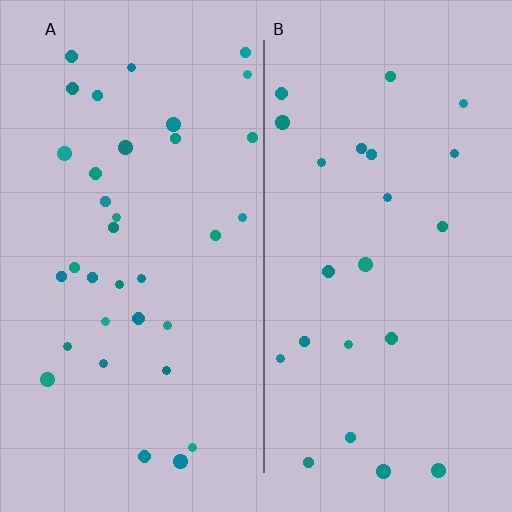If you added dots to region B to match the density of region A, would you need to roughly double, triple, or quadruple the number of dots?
Approximately double.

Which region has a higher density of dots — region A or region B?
A (the left).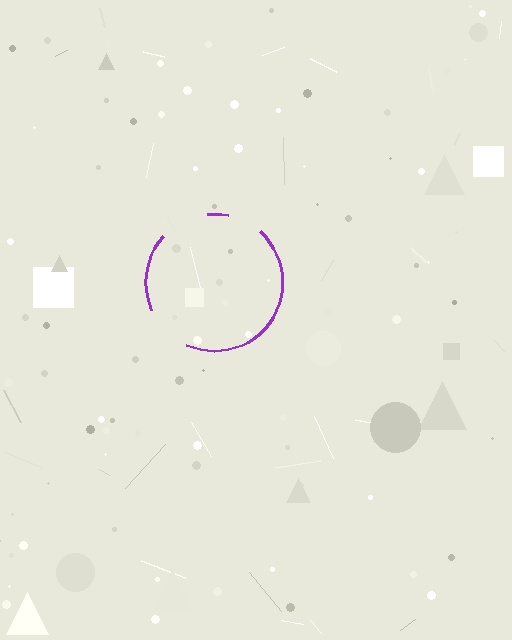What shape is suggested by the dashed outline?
The dashed outline suggests a circle.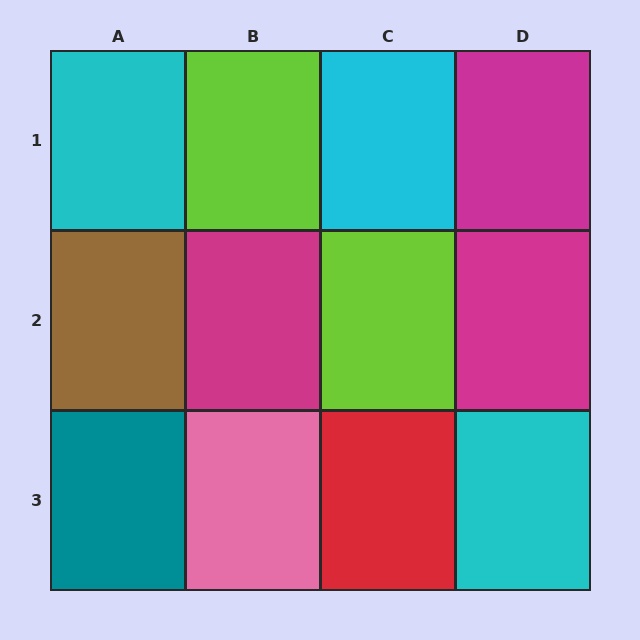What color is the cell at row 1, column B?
Lime.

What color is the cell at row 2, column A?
Brown.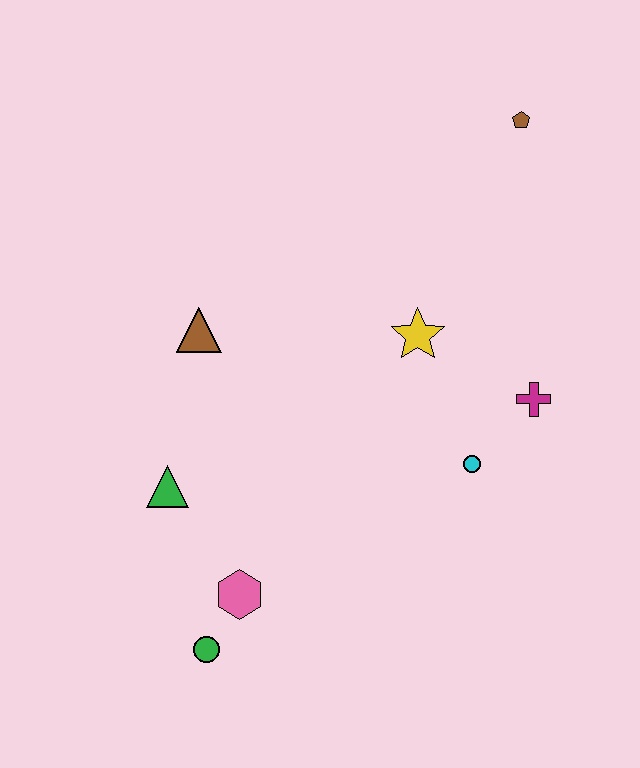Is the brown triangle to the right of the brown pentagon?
No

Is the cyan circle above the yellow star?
No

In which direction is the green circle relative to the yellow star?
The green circle is below the yellow star.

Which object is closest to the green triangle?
The pink hexagon is closest to the green triangle.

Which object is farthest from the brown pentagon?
The green circle is farthest from the brown pentagon.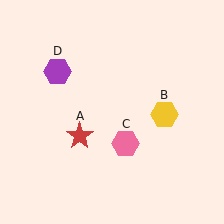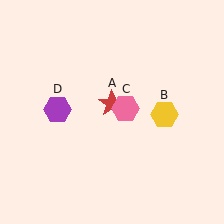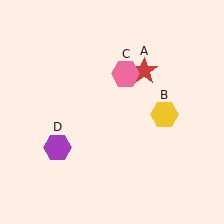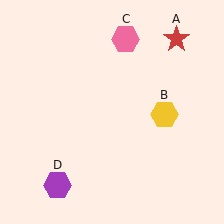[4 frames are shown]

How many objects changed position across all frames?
3 objects changed position: red star (object A), pink hexagon (object C), purple hexagon (object D).